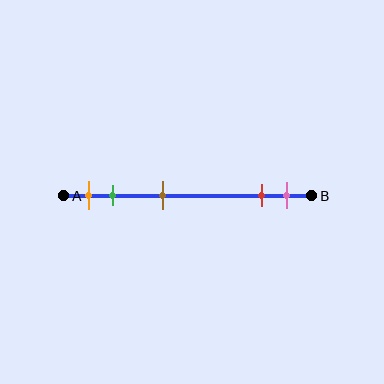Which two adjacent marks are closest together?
The red and pink marks are the closest adjacent pair.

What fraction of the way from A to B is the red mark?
The red mark is approximately 80% (0.8) of the way from A to B.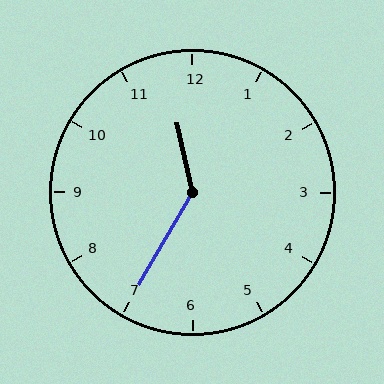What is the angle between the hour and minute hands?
Approximately 138 degrees.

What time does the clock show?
11:35.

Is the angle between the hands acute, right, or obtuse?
It is obtuse.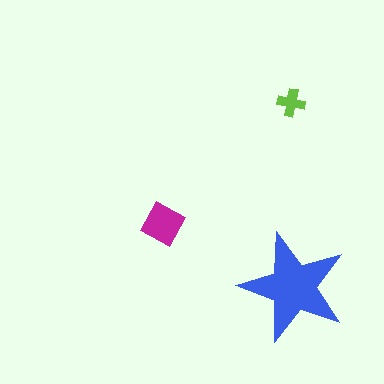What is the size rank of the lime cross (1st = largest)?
3rd.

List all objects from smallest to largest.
The lime cross, the magenta diamond, the blue star.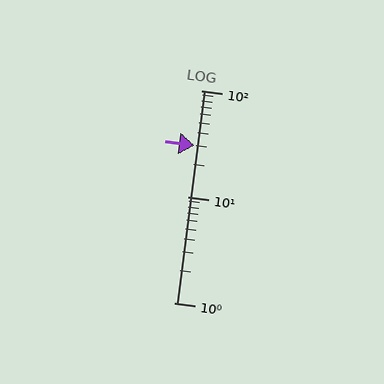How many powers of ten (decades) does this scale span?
The scale spans 2 decades, from 1 to 100.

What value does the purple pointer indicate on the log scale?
The pointer indicates approximately 30.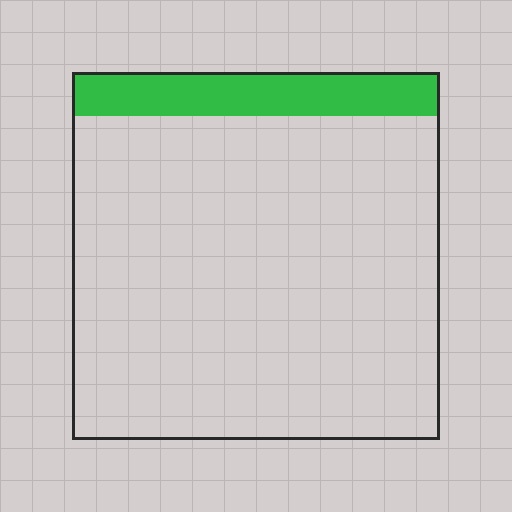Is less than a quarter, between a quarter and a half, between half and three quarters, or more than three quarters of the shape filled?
Less than a quarter.